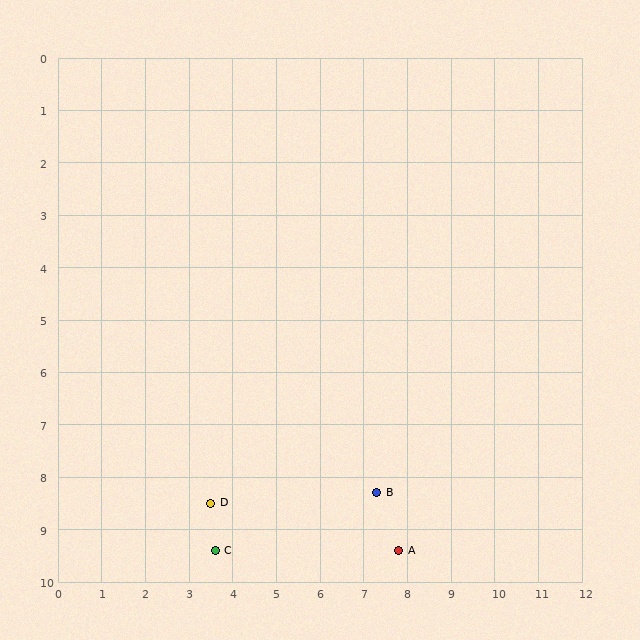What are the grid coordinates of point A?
Point A is at approximately (7.8, 9.4).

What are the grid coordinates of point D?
Point D is at approximately (3.5, 8.5).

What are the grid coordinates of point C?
Point C is at approximately (3.6, 9.4).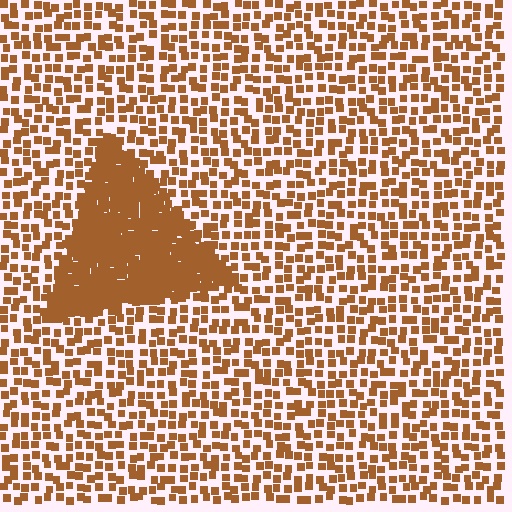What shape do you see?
I see a triangle.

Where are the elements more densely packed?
The elements are more densely packed inside the triangle boundary.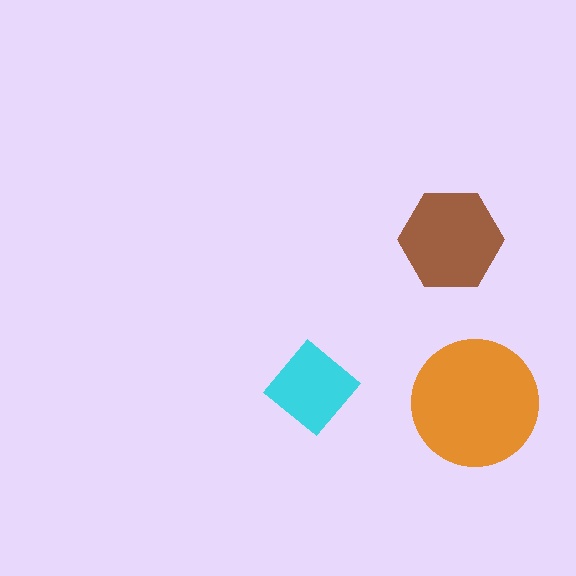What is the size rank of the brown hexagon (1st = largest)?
2nd.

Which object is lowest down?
The orange circle is bottommost.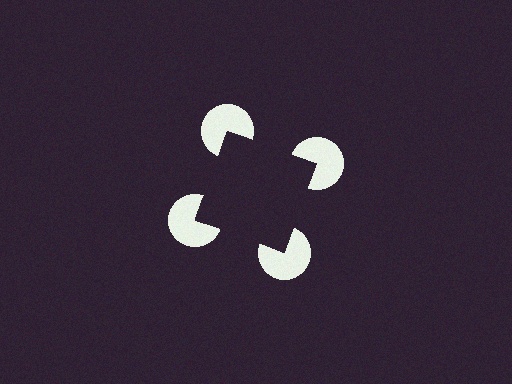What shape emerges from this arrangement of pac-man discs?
An illusory square — its edges are inferred from the aligned wedge cuts in the pac-man discs, not physically drawn.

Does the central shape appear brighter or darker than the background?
It typically appears slightly darker than the background, even though no actual brightness change is drawn.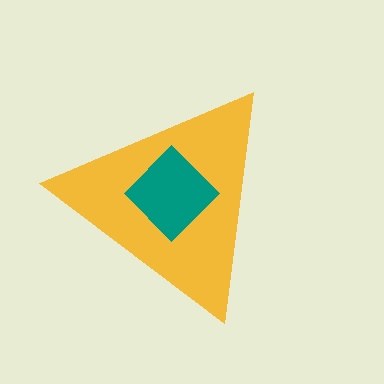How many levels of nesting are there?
2.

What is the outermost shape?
The yellow triangle.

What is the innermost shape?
The teal diamond.